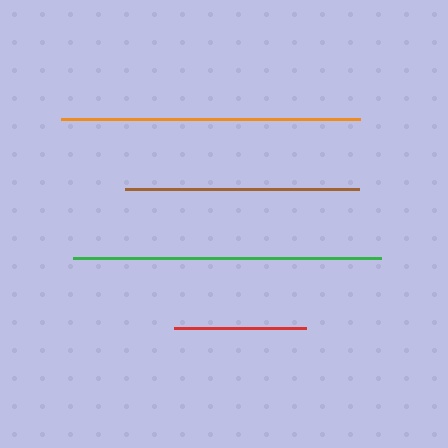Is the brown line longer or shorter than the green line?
The green line is longer than the brown line.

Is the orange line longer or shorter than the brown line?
The orange line is longer than the brown line.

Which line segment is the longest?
The green line is the longest at approximately 308 pixels.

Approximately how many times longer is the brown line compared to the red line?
The brown line is approximately 1.8 times the length of the red line.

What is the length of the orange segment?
The orange segment is approximately 299 pixels long.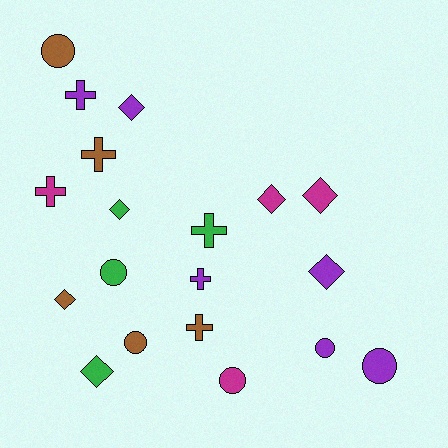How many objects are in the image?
There are 19 objects.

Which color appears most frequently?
Purple, with 6 objects.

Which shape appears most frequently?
Diamond, with 7 objects.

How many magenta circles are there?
There is 1 magenta circle.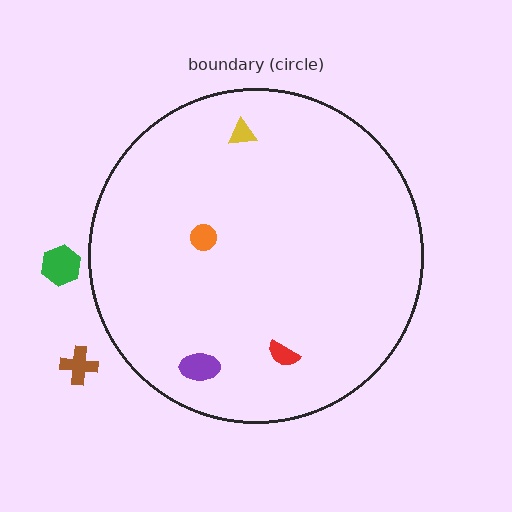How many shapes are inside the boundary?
4 inside, 2 outside.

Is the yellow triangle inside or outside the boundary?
Inside.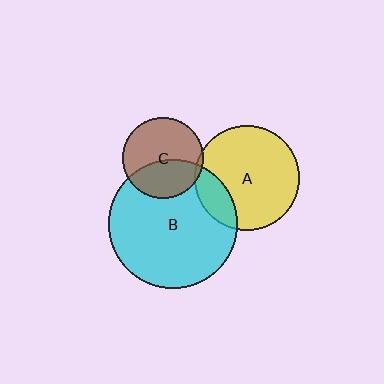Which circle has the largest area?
Circle B (cyan).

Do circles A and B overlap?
Yes.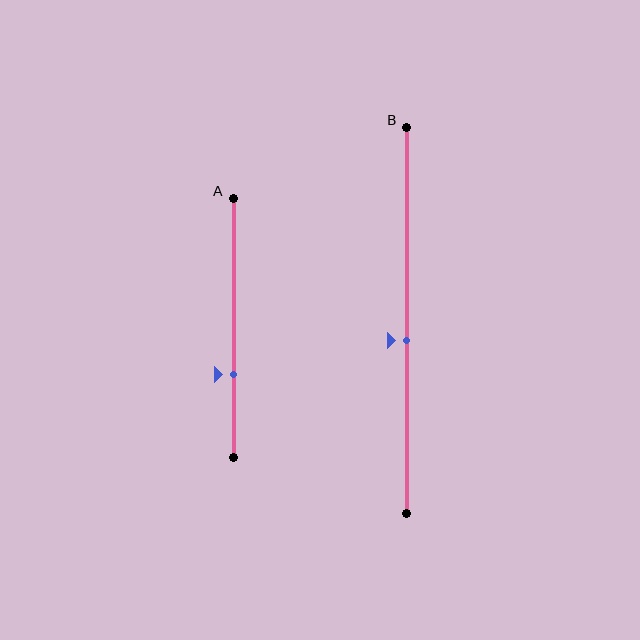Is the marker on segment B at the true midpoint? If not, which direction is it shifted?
No, the marker on segment B is shifted downward by about 5% of the segment length.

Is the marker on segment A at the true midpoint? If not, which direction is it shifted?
No, the marker on segment A is shifted downward by about 18% of the segment length.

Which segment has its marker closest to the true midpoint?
Segment B has its marker closest to the true midpoint.